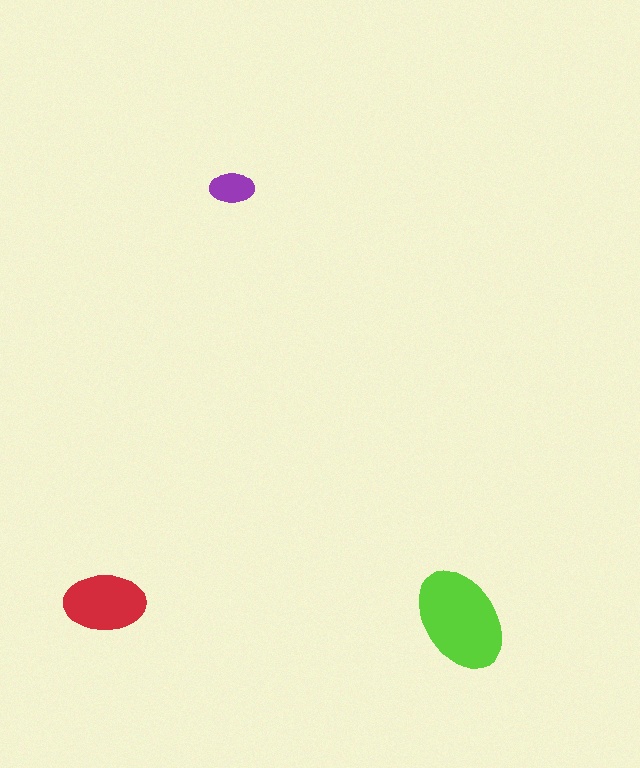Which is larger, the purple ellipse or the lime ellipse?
The lime one.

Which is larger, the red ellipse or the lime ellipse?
The lime one.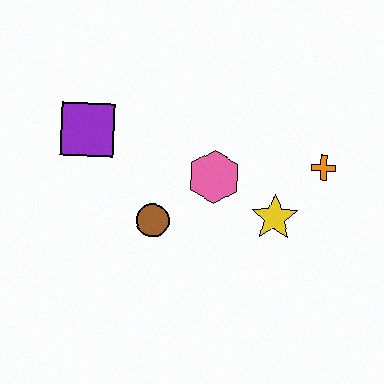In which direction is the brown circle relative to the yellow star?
The brown circle is to the left of the yellow star.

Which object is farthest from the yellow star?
The purple square is farthest from the yellow star.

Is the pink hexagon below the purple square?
Yes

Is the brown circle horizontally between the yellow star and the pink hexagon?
No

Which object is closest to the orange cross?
The yellow star is closest to the orange cross.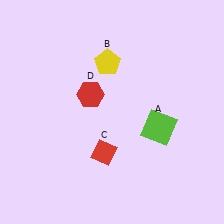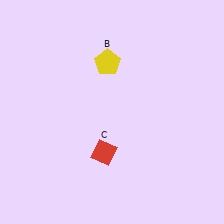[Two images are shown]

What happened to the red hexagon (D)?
The red hexagon (D) was removed in Image 2. It was in the top-left area of Image 1.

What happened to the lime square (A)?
The lime square (A) was removed in Image 2. It was in the bottom-right area of Image 1.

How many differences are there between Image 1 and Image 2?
There are 2 differences between the two images.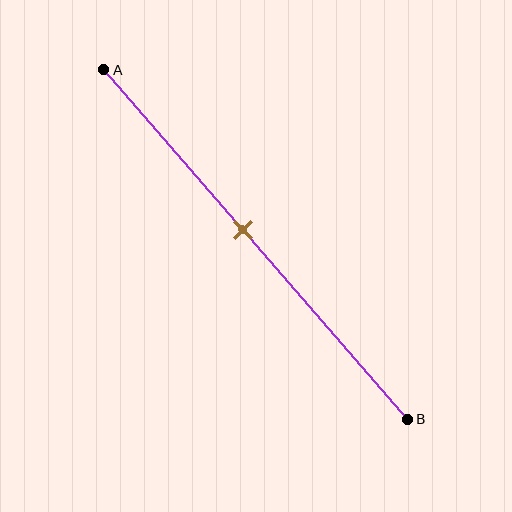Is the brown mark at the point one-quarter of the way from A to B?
No, the mark is at about 45% from A, not at the 25% one-quarter point.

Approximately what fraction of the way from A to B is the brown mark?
The brown mark is approximately 45% of the way from A to B.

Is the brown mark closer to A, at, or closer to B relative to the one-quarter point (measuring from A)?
The brown mark is closer to point B than the one-quarter point of segment AB.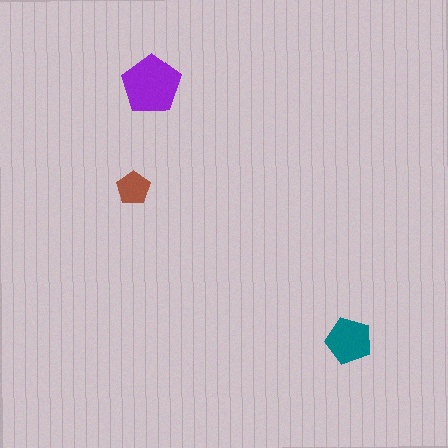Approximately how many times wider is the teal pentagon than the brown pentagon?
About 1.5 times wider.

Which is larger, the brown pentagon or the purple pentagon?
The purple one.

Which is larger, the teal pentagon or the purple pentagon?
The purple one.